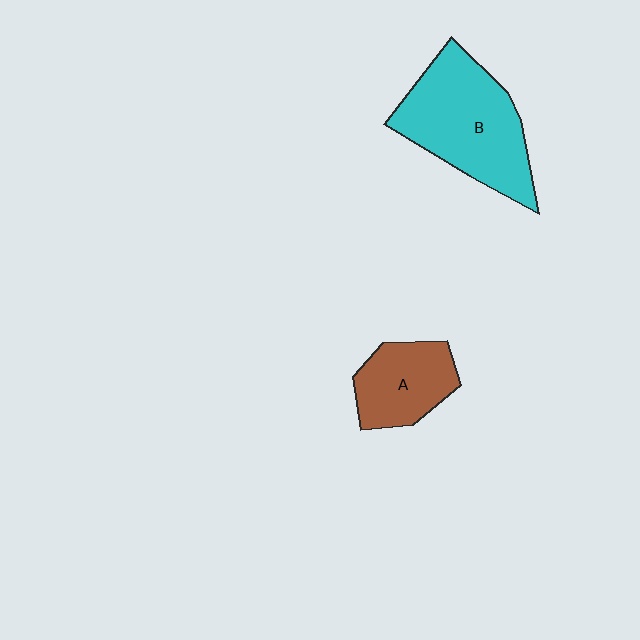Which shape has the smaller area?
Shape A (brown).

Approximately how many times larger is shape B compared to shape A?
Approximately 1.8 times.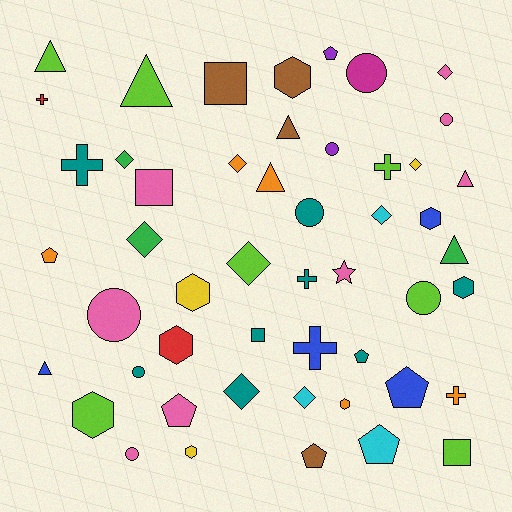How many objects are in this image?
There are 50 objects.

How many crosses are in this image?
There are 6 crosses.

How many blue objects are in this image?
There are 4 blue objects.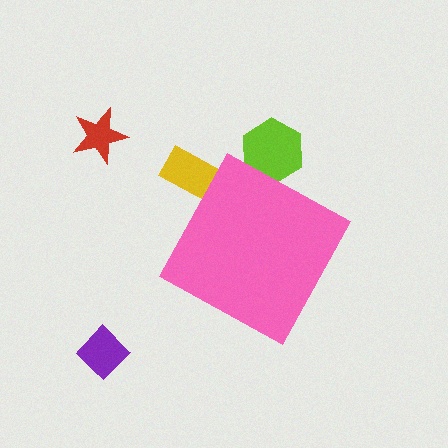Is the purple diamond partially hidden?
No, the purple diamond is fully visible.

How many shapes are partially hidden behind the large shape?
2 shapes are partially hidden.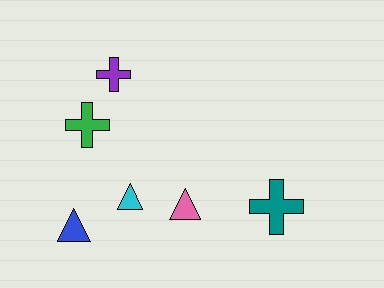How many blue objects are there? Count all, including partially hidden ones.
There is 1 blue object.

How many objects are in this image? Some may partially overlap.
There are 6 objects.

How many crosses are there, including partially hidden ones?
There are 3 crosses.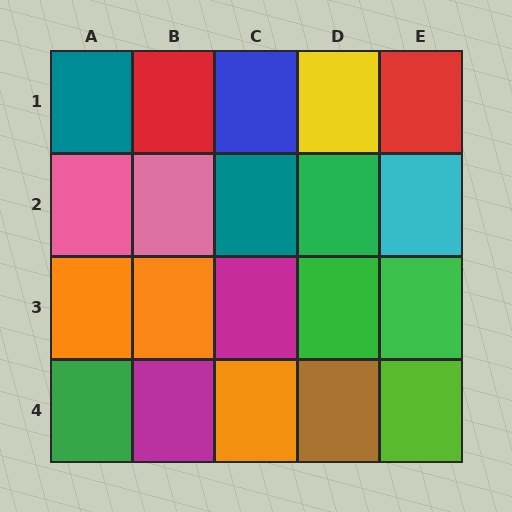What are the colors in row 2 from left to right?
Pink, pink, teal, green, cyan.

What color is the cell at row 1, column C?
Blue.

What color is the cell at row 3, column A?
Orange.